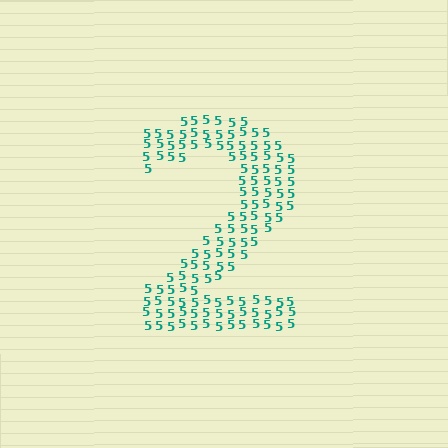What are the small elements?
The small elements are digit 5's.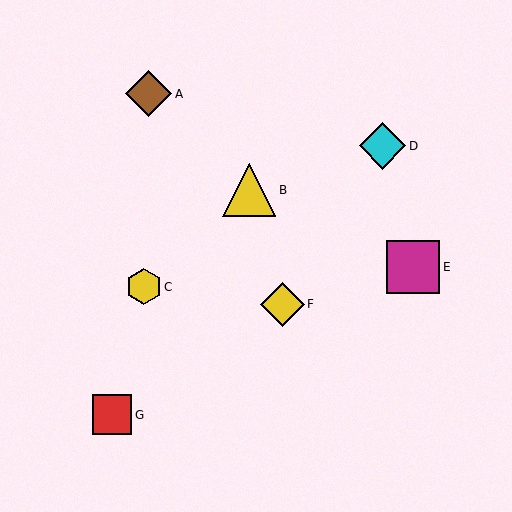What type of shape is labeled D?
Shape D is a cyan diamond.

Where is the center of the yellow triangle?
The center of the yellow triangle is at (249, 190).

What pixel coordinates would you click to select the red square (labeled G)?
Click at (112, 415) to select the red square G.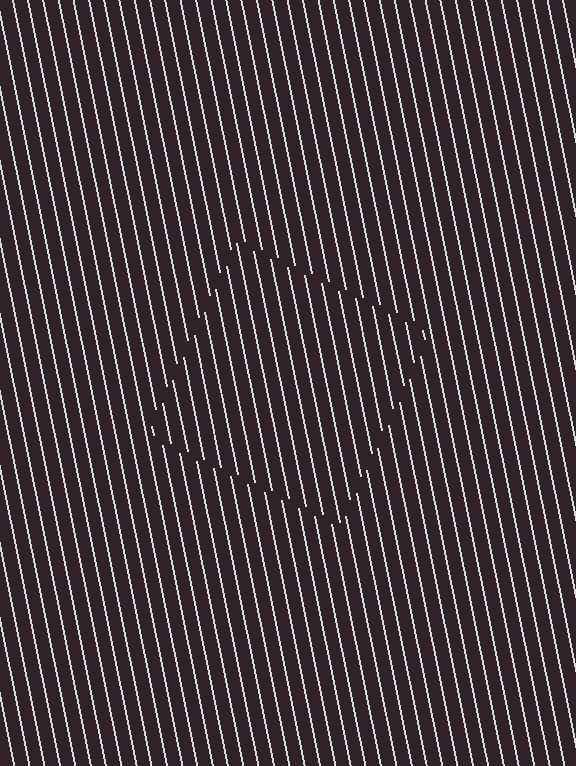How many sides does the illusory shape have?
4 sides — the line-ends trace a square.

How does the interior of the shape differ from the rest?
The interior of the shape contains the same grating, shifted by half a period — the contour is defined by the phase discontinuity where line-ends from the inner and outer gratings abut.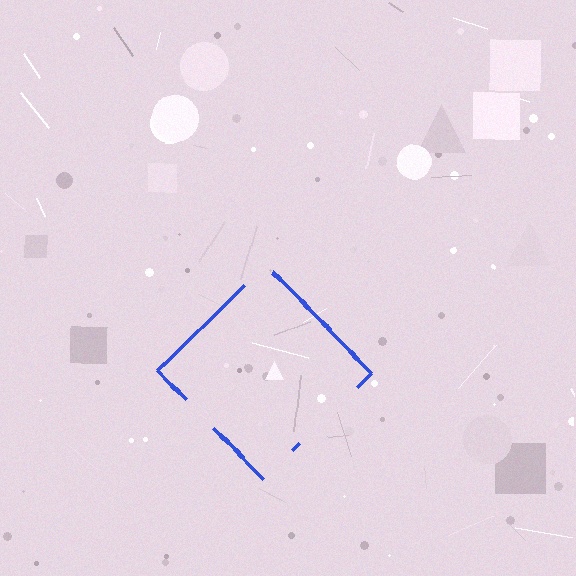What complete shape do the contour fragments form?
The contour fragments form a diamond.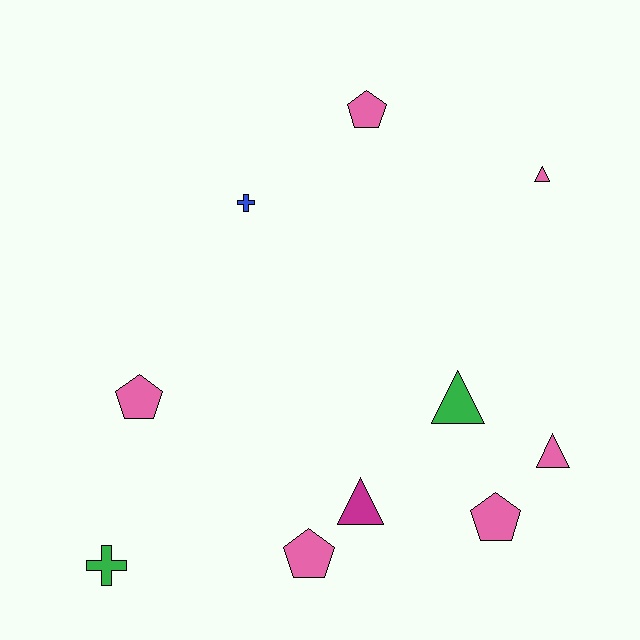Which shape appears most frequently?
Pentagon, with 4 objects.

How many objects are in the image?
There are 10 objects.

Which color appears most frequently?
Pink, with 6 objects.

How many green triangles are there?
There is 1 green triangle.